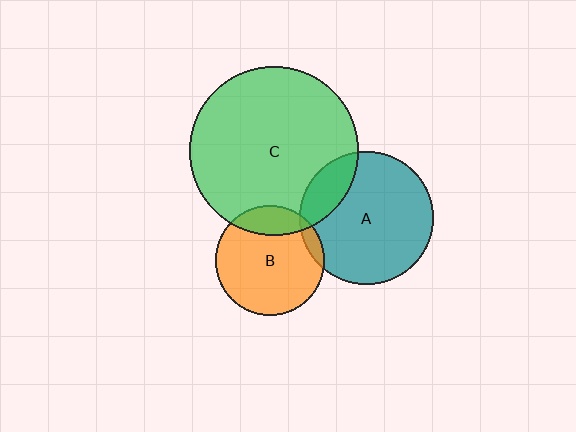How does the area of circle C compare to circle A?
Approximately 1.6 times.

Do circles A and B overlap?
Yes.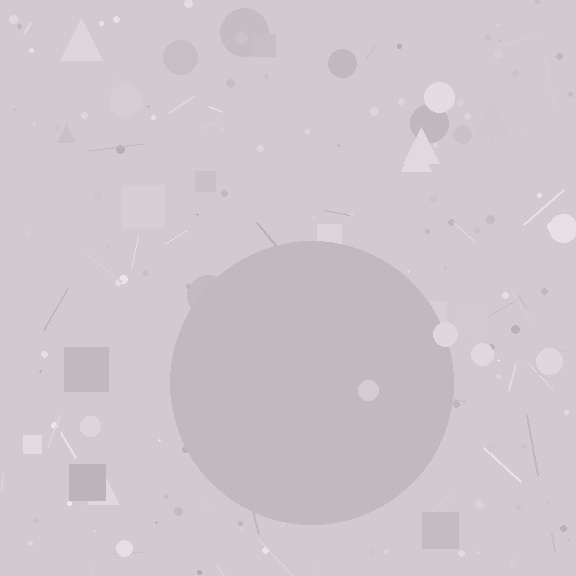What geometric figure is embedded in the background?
A circle is embedded in the background.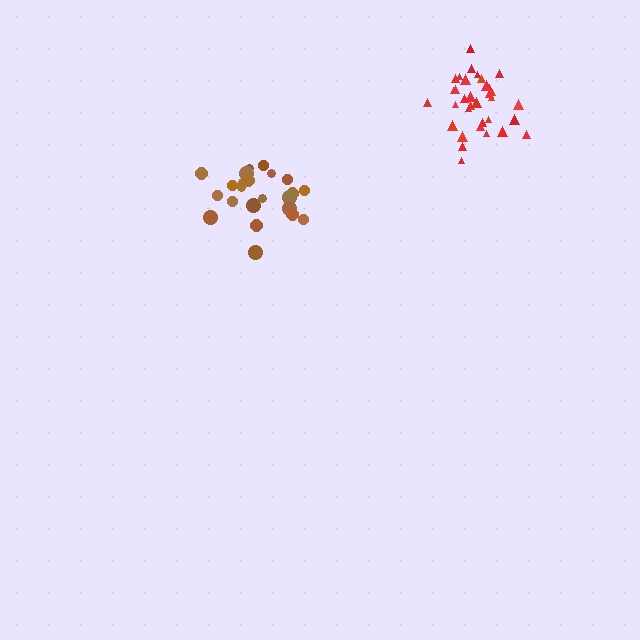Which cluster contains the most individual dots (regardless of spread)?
Red (34).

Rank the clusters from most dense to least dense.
red, brown.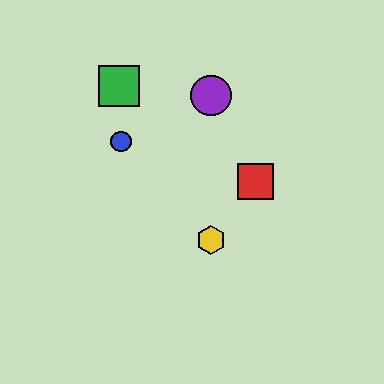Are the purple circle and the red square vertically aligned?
No, the purple circle is at x≈211 and the red square is at x≈256.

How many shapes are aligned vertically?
2 shapes (the yellow hexagon, the purple circle) are aligned vertically.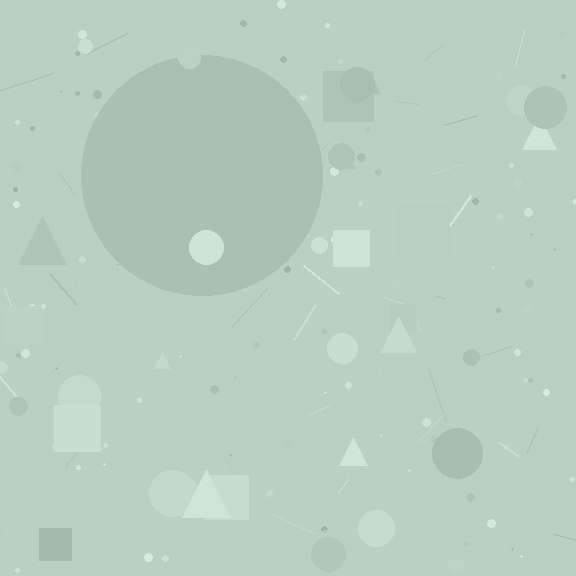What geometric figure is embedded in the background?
A circle is embedded in the background.